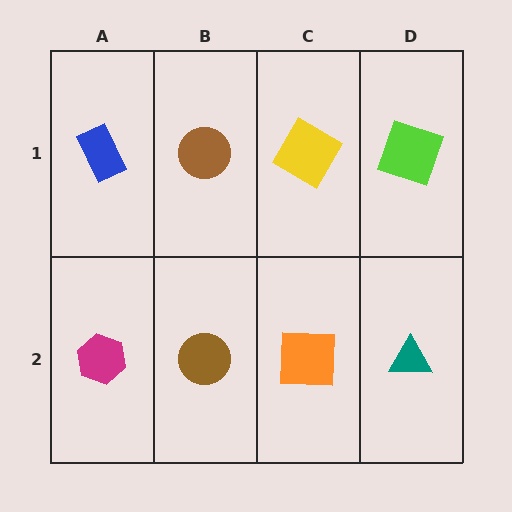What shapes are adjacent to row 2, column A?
A blue rectangle (row 1, column A), a brown circle (row 2, column B).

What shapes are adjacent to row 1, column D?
A teal triangle (row 2, column D), a yellow diamond (row 1, column C).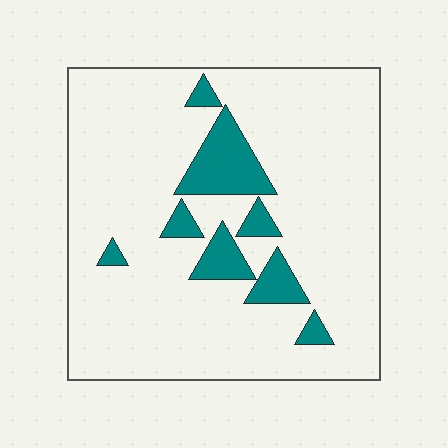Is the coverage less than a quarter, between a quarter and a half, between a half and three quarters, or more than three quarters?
Less than a quarter.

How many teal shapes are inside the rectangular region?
8.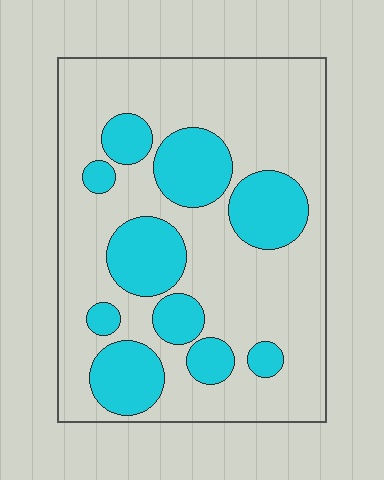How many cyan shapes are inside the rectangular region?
10.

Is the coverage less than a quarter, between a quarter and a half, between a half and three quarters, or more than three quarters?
Between a quarter and a half.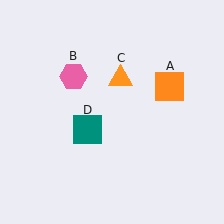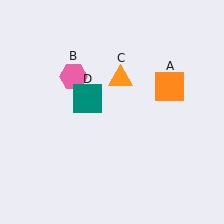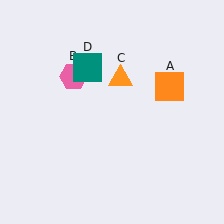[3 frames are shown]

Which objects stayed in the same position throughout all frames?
Orange square (object A) and pink hexagon (object B) and orange triangle (object C) remained stationary.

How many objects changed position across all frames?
1 object changed position: teal square (object D).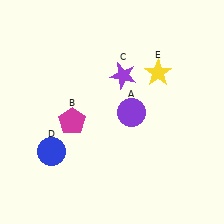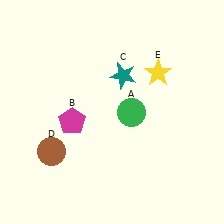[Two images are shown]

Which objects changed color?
A changed from purple to green. C changed from purple to teal. D changed from blue to brown.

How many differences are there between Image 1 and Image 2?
There are 3 differences between the two images.